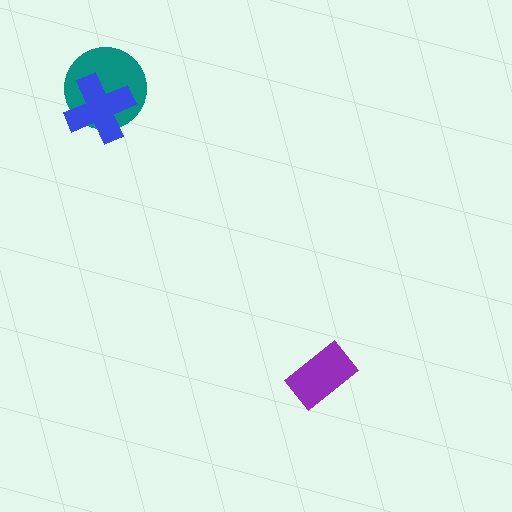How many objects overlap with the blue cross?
1 object overlaps with the blue cross.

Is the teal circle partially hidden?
Yes, it is partially covered by another shape.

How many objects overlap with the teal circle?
1 object overlaps with the teal circle.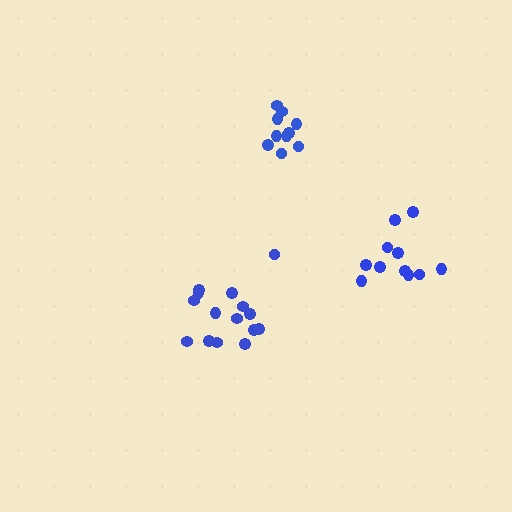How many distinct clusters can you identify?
There are 3 distinct clusters.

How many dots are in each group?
Group 1: 11 dots, Group 2: 10 dots, Group 3: 15 dots (36 total).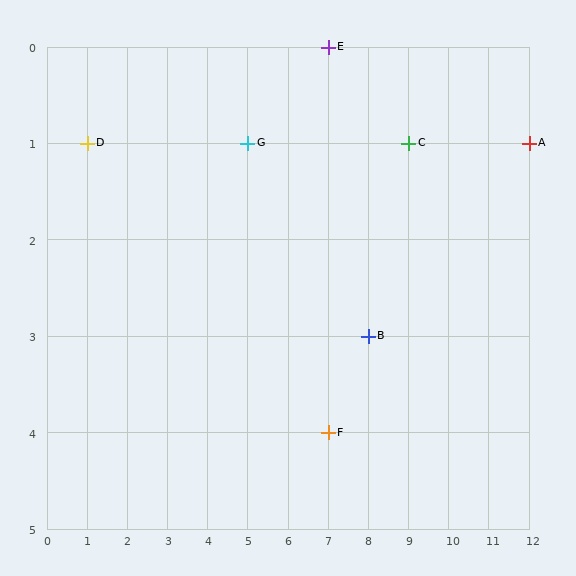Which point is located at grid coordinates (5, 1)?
Point G is at (5, 1).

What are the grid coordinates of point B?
Point B is at grid coordinates (8, 3).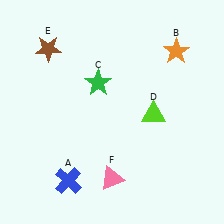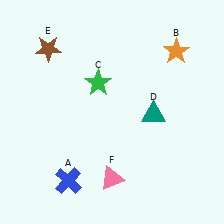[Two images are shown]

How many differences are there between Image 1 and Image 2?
There is 1 difference between the two images.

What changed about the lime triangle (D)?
In Image 1, D is lime. In Image 2, it changed to teal.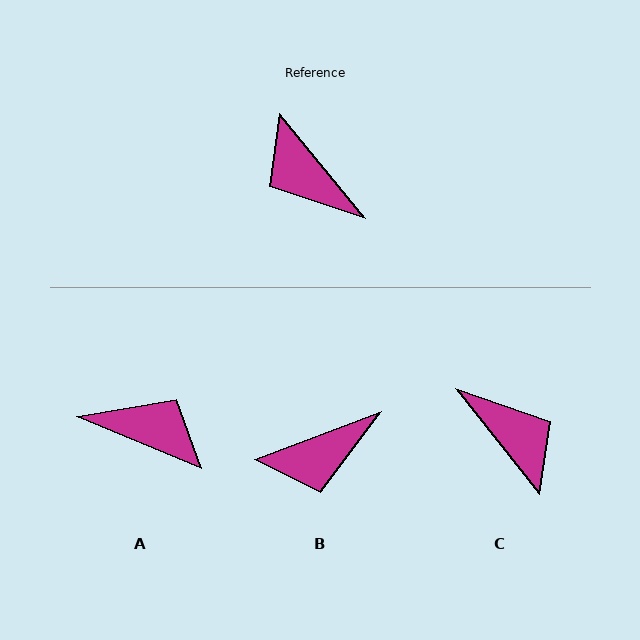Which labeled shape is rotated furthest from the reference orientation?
C, about 179 degrees away.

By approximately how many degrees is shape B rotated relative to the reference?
Approximately 72 degrees counter-clockwise.